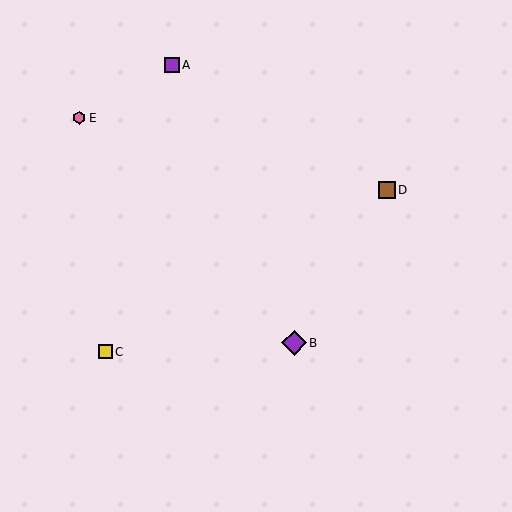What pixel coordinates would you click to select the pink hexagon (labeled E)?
Click at (79, 118) to select the pink hexagon E.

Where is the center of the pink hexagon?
The center of the pink hexagon is at (79, 118).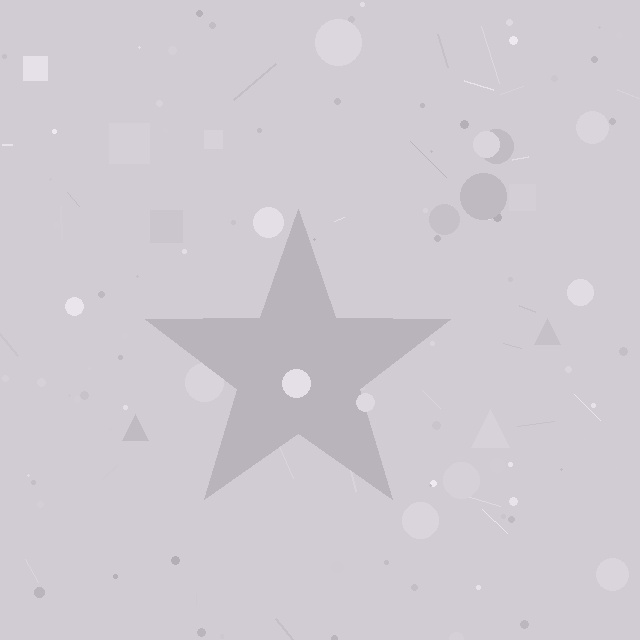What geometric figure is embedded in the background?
A star is embedded in the background.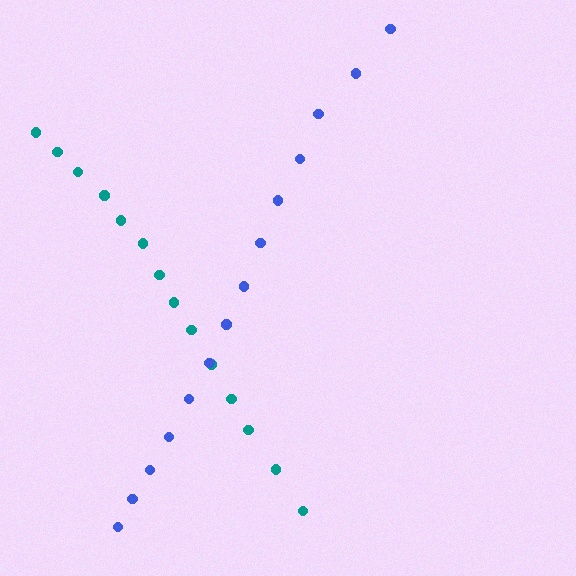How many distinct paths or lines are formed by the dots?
There are 2 distinct paths.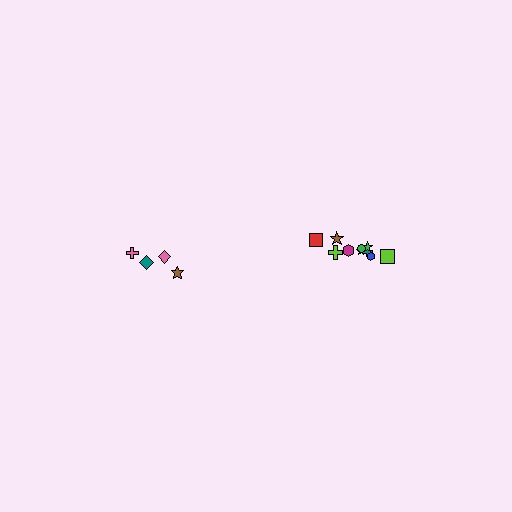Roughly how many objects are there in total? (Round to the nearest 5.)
Roughly 15 objects in total.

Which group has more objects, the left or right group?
The right group.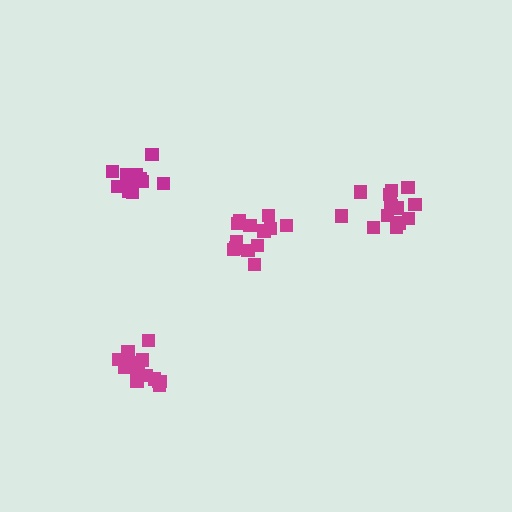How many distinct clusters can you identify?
There are 4 distinct clusters.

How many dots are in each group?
Group 1: 11 dots, Group 2: 16 dots, Group 3: 16 dots, Group 4: 13 dots (56 total).